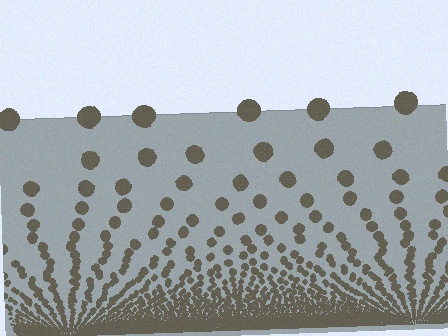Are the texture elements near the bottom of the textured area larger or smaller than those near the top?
Smaller. The gradient is inverted — elements near the bottom are smaller and denser.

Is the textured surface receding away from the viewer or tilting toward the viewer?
The surface appears to tilt toward the viewer. Texture elements get larger and sparser toward the top.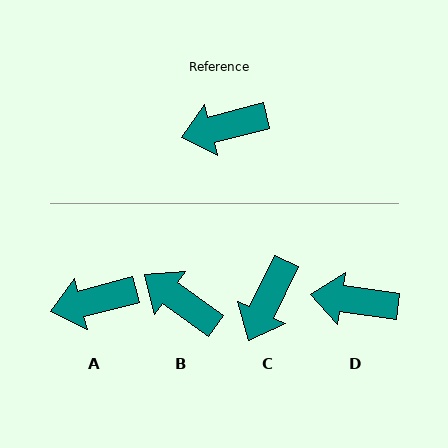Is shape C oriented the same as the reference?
No, it is off by about 50 degrees.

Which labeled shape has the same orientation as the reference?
A.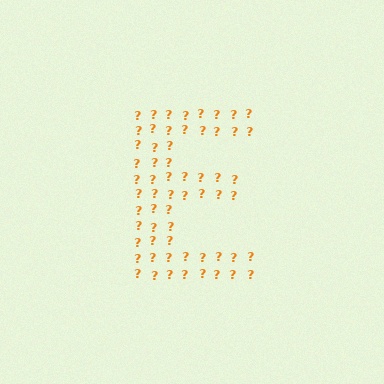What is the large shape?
The large shape is the letter E.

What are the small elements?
The small elements are question marks.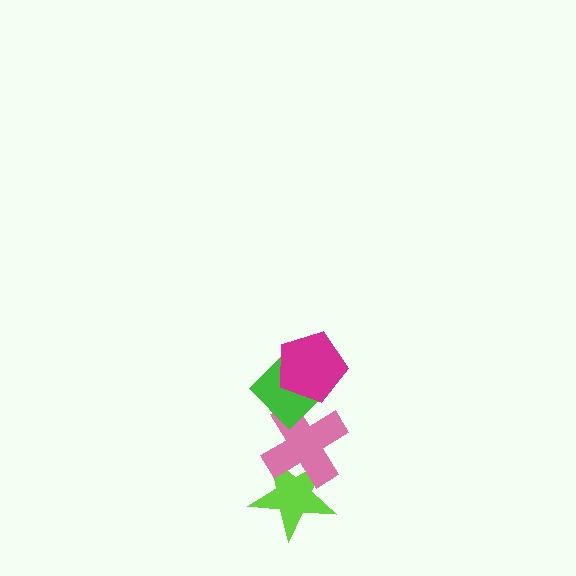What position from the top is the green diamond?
The green diamond is 2nd from the top.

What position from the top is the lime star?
The lime star is 4th from the top.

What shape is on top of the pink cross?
The green diamond is on top of the pink cross.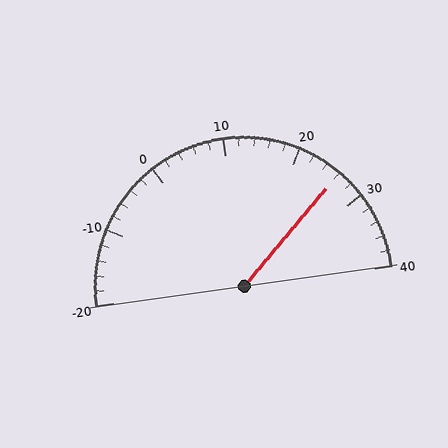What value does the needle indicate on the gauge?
The needle indicates approximately 26.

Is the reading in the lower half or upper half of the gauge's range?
The reading is in the upper half of the range (-20 to 40).